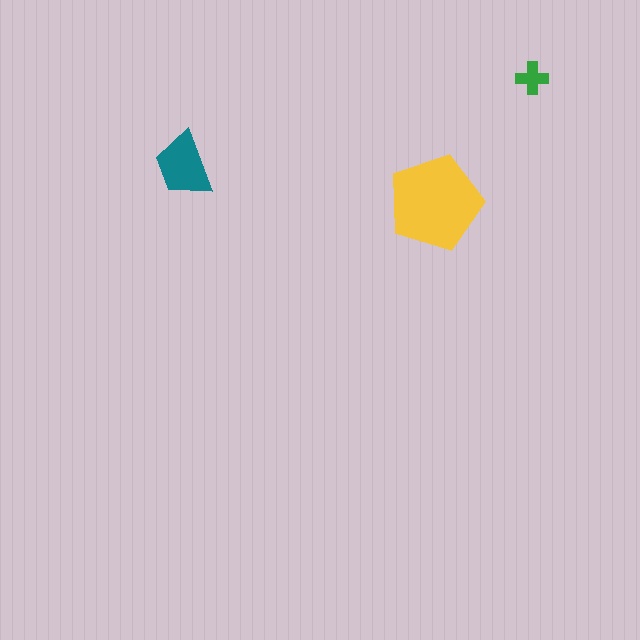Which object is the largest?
The yellow pentagon.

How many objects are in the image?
There are 3 objects in the image.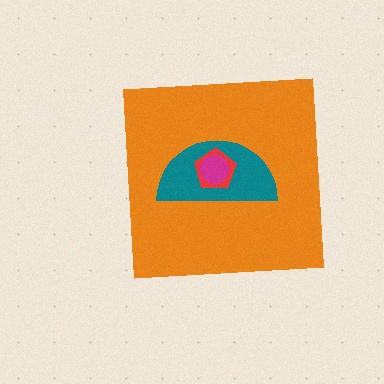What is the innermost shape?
The magenta circle.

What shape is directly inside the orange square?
The teal semicircle.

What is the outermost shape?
The orange square.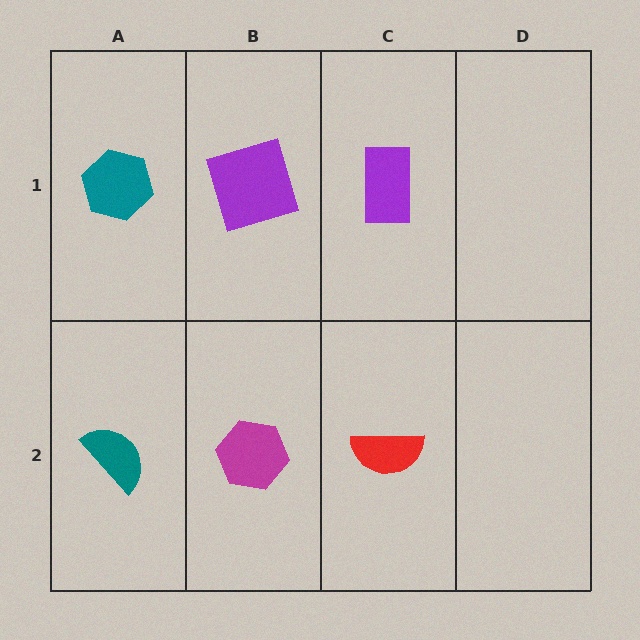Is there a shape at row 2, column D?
No, that cell is empty.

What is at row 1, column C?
A purple rectangle.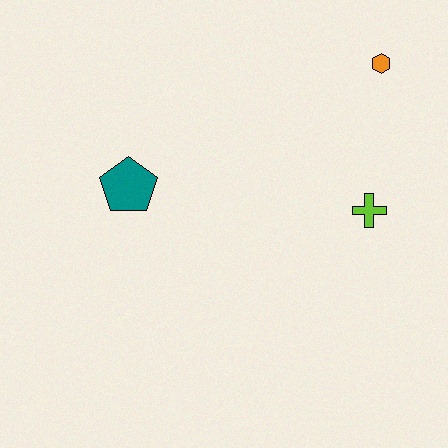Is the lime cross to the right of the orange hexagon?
No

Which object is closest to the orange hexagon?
The lime cross is closest to the orange hexagon.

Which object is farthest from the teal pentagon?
The orange hexagon is farthest from the teal pentagon.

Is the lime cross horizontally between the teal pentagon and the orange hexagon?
Yes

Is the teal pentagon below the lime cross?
No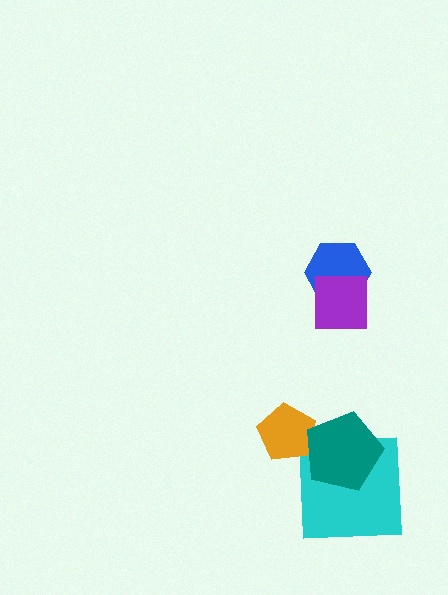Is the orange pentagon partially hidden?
Yes, it is partially covered by another shape.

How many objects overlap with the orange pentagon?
1 object overlaps with the orange pentagon.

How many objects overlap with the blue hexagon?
1 object overlaps with the blue hexagon.